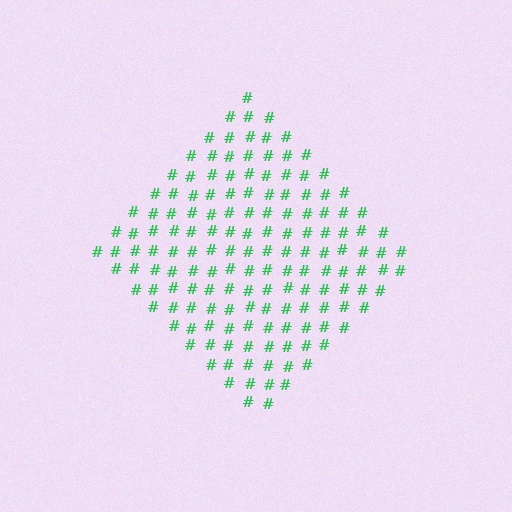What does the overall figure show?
The overall figure shows a diamond.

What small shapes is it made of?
It is made of small hash symbols.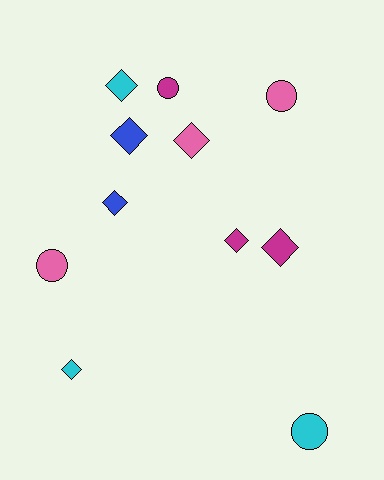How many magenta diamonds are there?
There are 2 magenta diamonds.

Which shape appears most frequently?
Diamond, with 7 objects.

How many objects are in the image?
There are 11 objects.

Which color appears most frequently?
Pink, with 3 objects.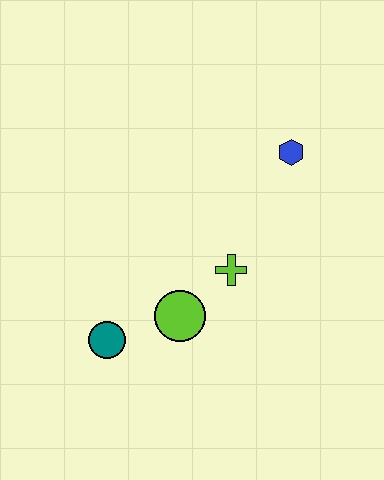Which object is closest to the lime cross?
The lime circle is closest to the lime cross.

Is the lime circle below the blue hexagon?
Yes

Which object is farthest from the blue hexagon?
The teal circle is farthest from the blue hexagon.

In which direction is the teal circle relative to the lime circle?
The teal circle is to the left of the lime circle.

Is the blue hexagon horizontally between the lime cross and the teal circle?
No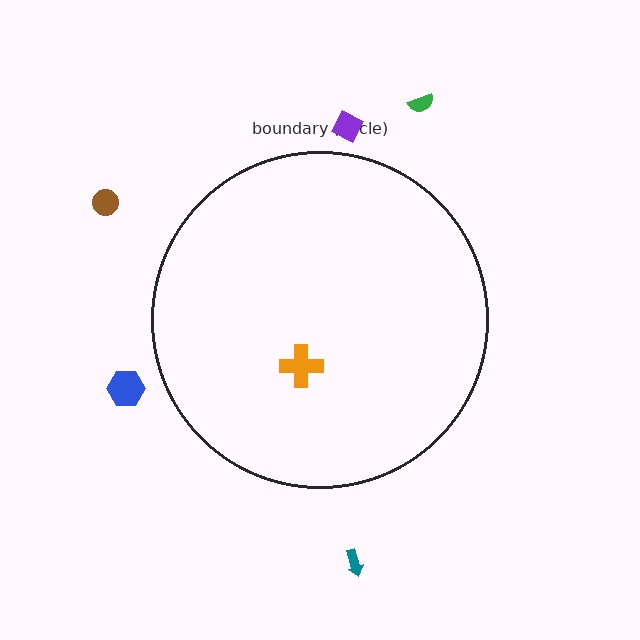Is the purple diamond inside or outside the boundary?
Outside.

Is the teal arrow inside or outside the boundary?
Outside.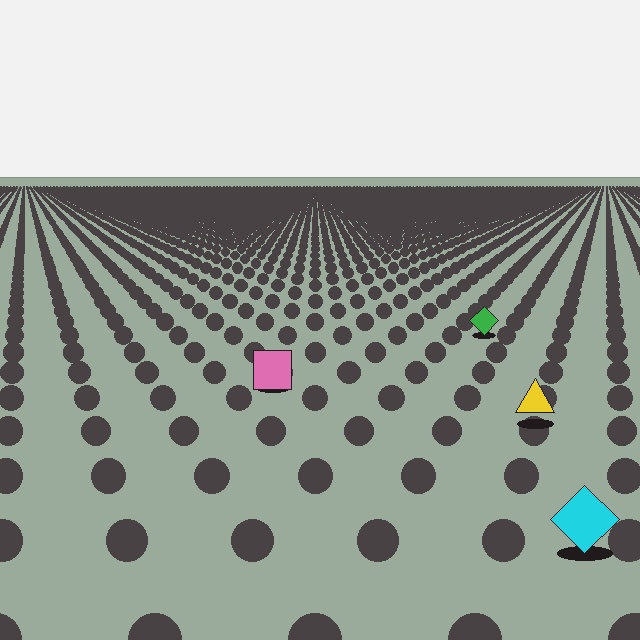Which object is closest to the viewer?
The cyan diamond is closest. The texture marks near it are larger and more spread out.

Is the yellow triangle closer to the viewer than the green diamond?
Yes. The yellow triangle is closer — you can tell from the texture gradient: the ground texture is coarser near it.